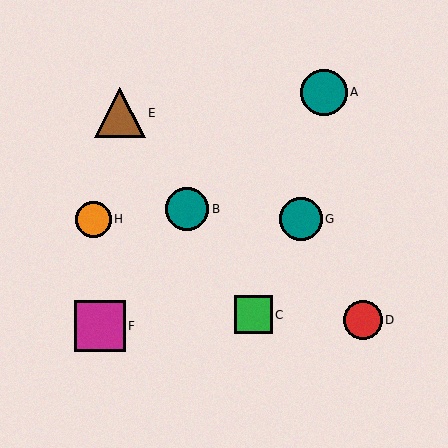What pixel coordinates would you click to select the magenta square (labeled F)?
Click at (100, 326) to select the magenta square F.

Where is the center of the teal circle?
The center of the teal circle is at (324, 92).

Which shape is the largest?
The magenta square (labeled F) is the largest.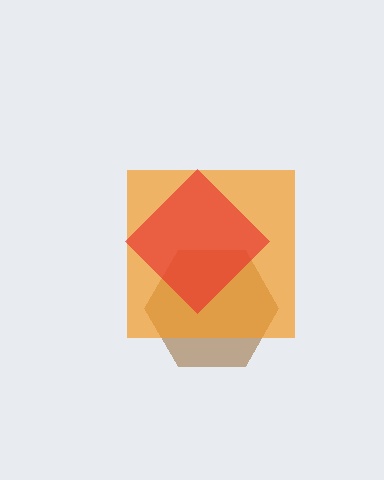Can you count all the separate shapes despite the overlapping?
Yes, there are 3 separate shapes.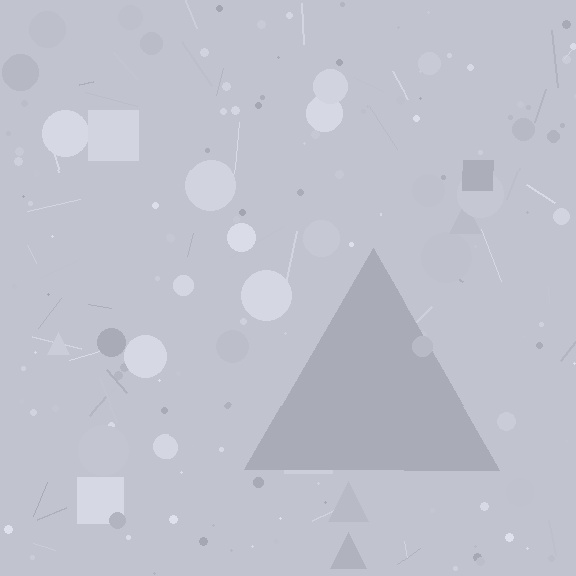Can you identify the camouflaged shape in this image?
The camouflaged shape is a triangle.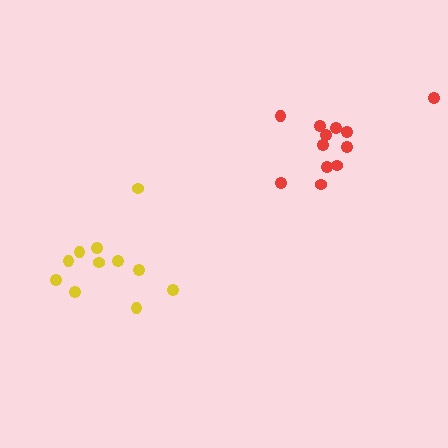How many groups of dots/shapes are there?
There are 2 groups.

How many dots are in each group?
Group 1: 11 dots, Group 2: 12 dots (23 total).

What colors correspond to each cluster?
The clusters are colored: yellow, red.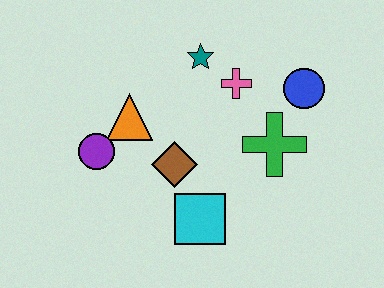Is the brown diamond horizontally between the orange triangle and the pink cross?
Yes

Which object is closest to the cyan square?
The brown diamond is closest to the cyan square.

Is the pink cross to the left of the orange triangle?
No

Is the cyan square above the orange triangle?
No